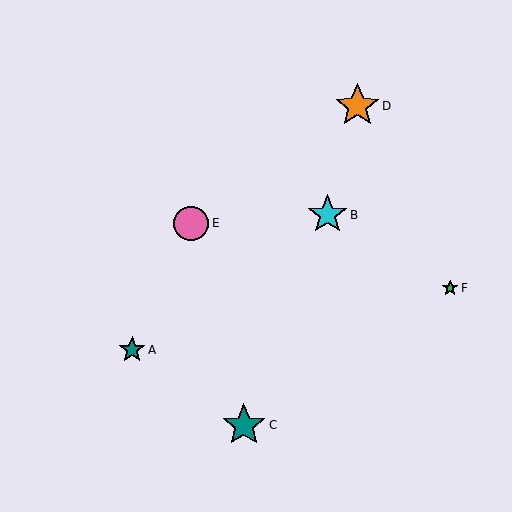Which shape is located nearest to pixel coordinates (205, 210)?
The pink circle (labeled E) at (191, 223) is nearest to that location.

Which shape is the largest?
The orange star (labeled D) is the largest.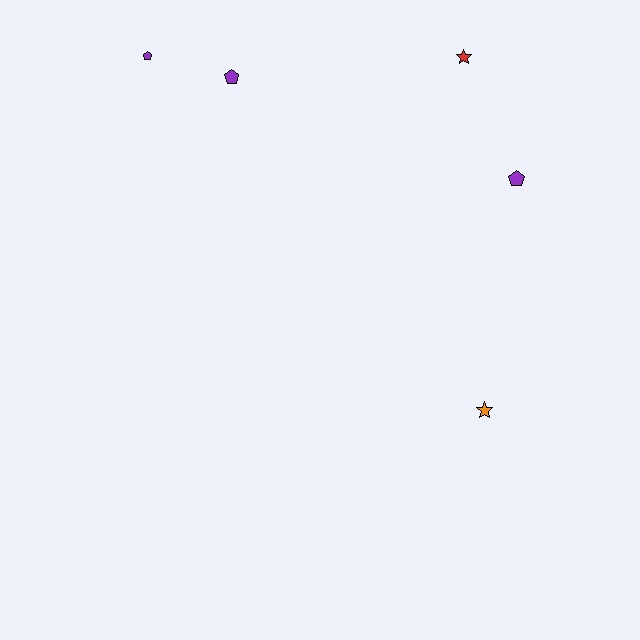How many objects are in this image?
There are 5 objects.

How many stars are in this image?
There are 2 stars.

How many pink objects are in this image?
There are no pink objects.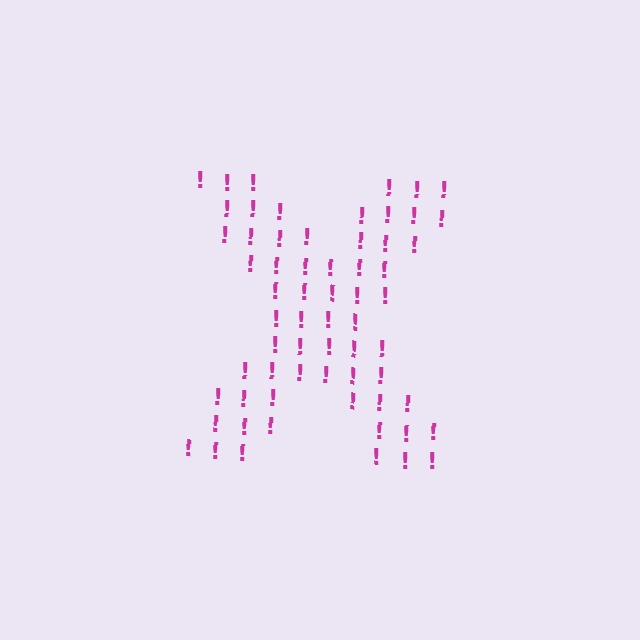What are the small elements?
The small elements are exclamation marks.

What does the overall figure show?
The overall figure shows the letter X.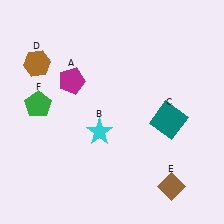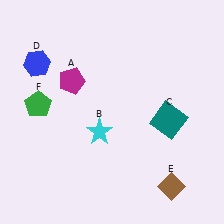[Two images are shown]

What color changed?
The hexagon (D) changed from brown in Image 1 to blue in Image 2.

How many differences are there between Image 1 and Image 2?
There is 1 difference between the two images.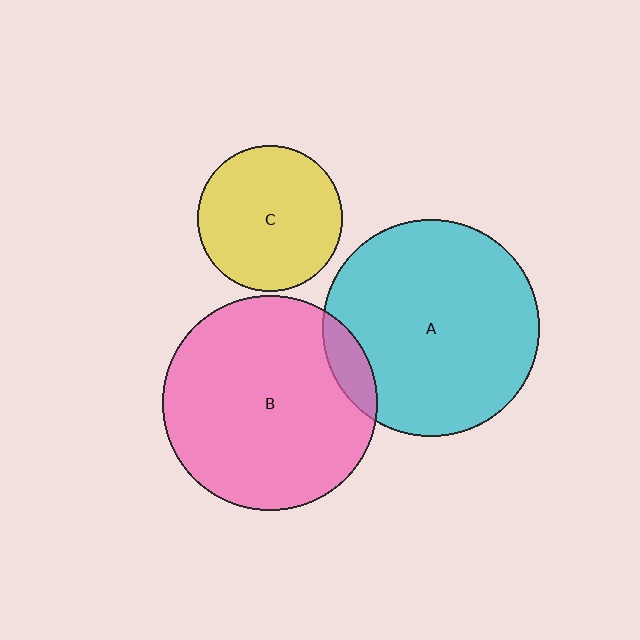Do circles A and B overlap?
Yes.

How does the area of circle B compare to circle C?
Approximately 2.2 times.